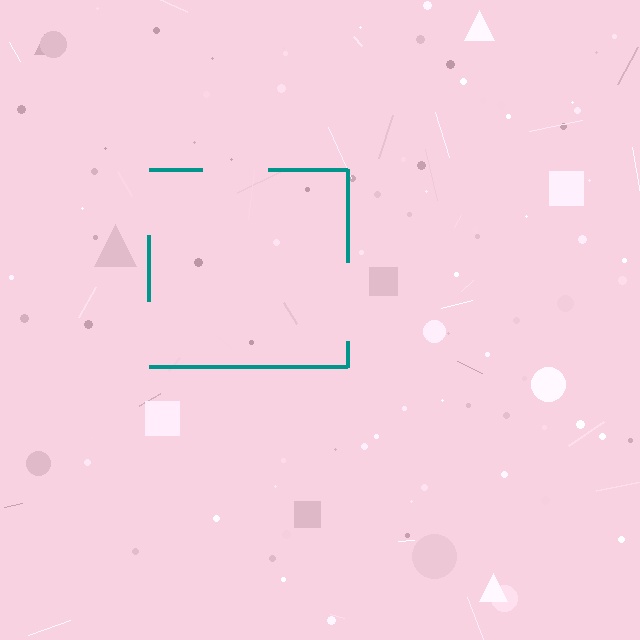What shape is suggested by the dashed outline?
The dashed outline suggests a square.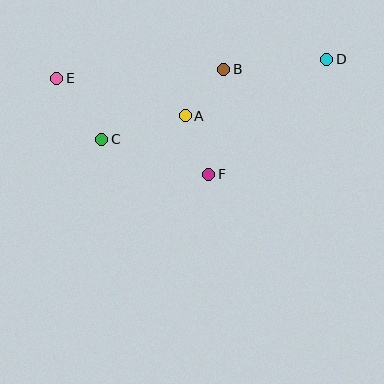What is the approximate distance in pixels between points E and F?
The distance between E and F is approximately 180 pixels.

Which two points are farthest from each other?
Points D and E are farthest from each other.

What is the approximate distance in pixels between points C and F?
The distance between C and F is approximately 113 pixels.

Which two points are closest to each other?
Points A and B are closest to each other.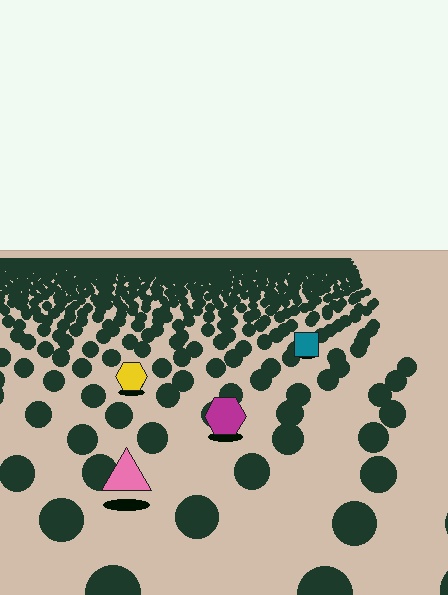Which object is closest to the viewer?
The pink triangle is closest. The texture marks near it are larger and more spread out.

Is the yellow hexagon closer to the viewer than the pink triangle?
No. The pink triangle is closer — you can tell from the texture gradient: the ground texture is coarser near it.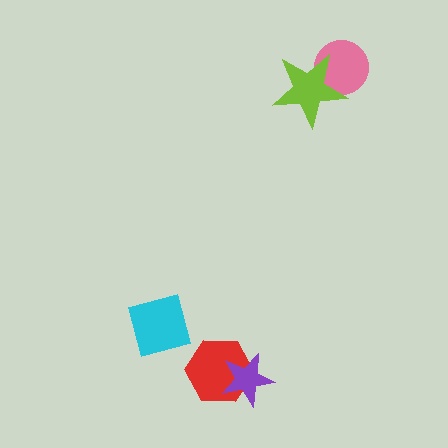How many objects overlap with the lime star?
1 object overlaps with the lime star.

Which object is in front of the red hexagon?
The purple star is in front of the red hexagon.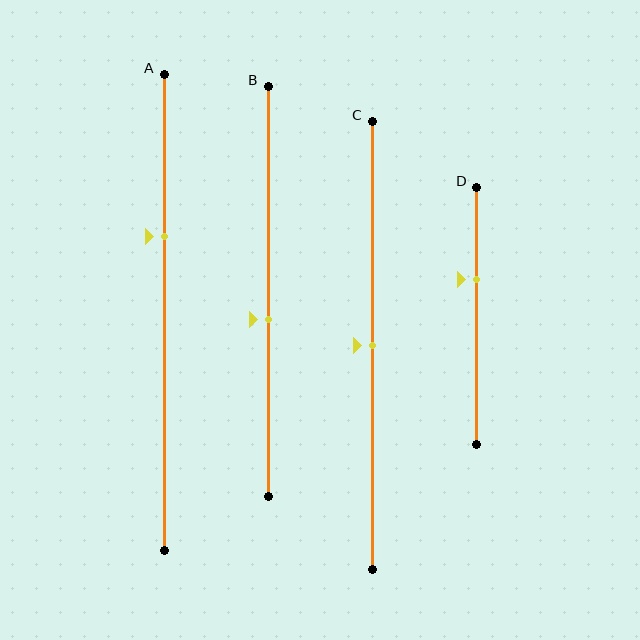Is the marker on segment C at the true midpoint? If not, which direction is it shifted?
Yes, the marker on segment C is at the true midpoint.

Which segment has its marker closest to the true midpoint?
Segment C has its marker closest to the true midpoint.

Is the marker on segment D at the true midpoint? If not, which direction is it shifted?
No, the marker on segment D is shifted upward by about 14% of the segment length.